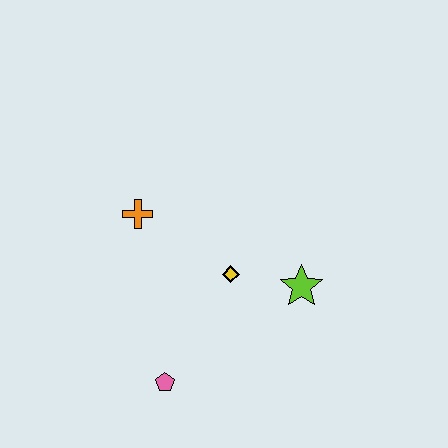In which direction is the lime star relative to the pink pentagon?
The lime star is to the right of the pink pentagon.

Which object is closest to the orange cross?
The yellow diamond is closest to the orange cross.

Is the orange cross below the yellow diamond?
No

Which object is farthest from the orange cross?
The lime star is farthest from the orange cross.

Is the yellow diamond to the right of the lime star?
No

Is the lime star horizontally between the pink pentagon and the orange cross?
No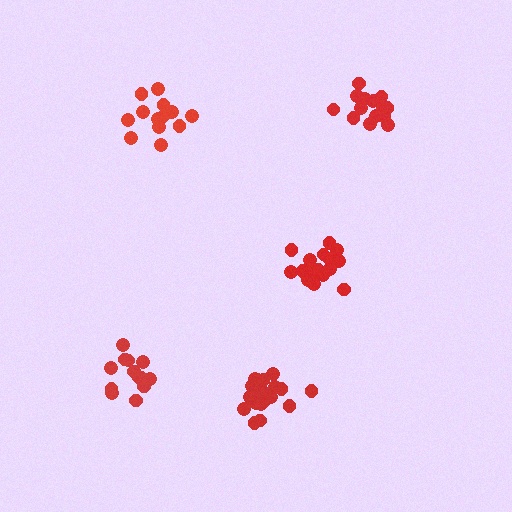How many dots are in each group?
Group 1: 15 dots, Group 2: 19 dots, Group 3: 14 dots, Group 4: 17 dots, Group 5: 13 dots (78 total).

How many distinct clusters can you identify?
There are 5 distinct clusters.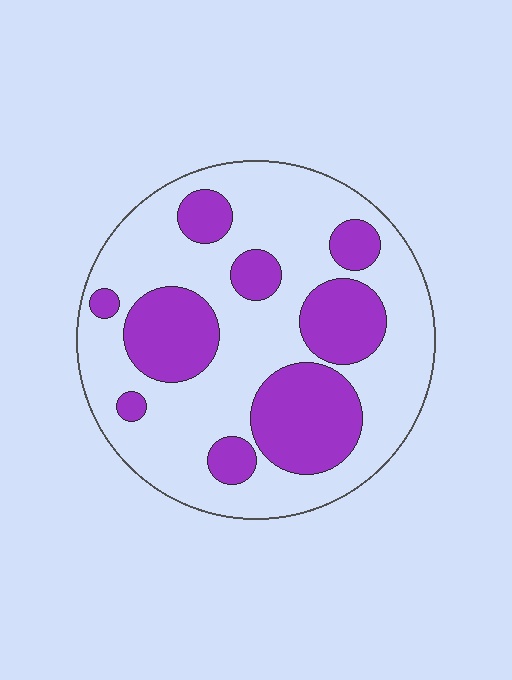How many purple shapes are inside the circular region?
9.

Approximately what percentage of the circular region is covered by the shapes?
Approximately 35%.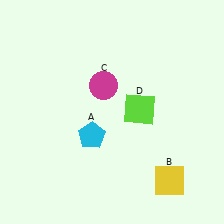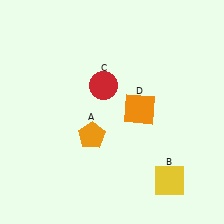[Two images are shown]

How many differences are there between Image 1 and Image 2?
There are 3 differences between the two images.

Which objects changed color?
A changed from cyan to orange. C changed from magenta to red. D changed from lime to orange.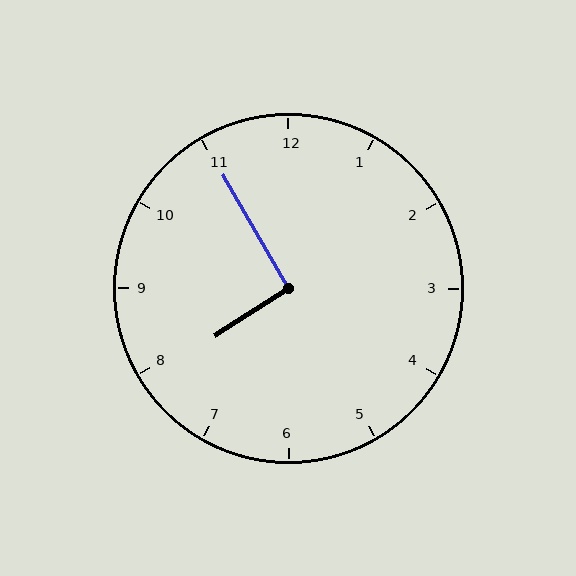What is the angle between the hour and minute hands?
Approximately 92 degrees.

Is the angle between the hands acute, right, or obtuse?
It is right.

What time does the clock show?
7:55.